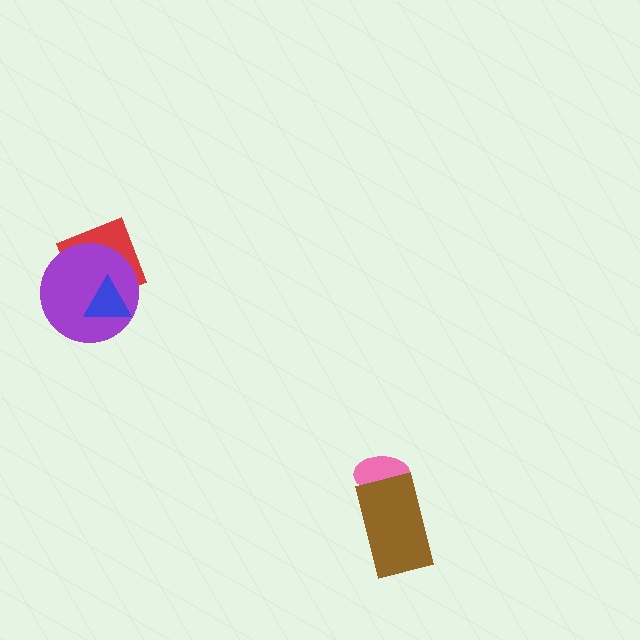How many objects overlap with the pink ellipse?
1 object overlaps with the pink ellipse.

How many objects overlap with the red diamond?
2 objects overlap with the red diamond.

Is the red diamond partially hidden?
Yes, it is partially covered by another shape.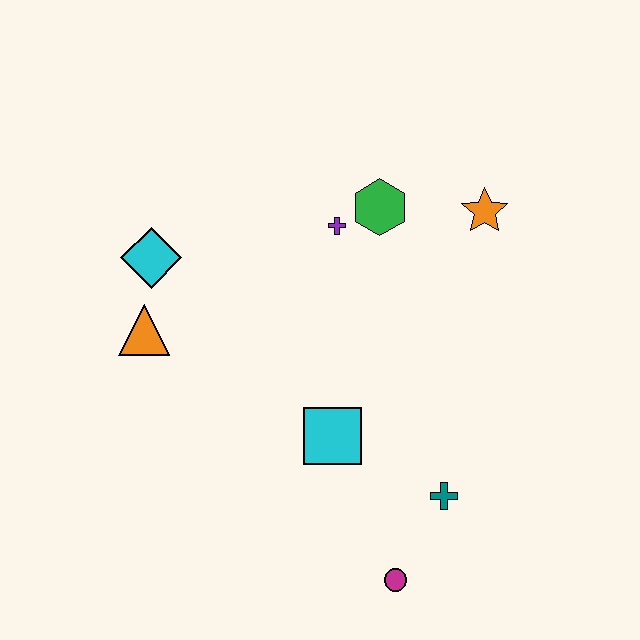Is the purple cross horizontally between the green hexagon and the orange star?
No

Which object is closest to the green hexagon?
The purple cross is closest to the green hexagon.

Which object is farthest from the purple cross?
The magenta circle is farthest from the purple cross.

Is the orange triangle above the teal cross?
Yes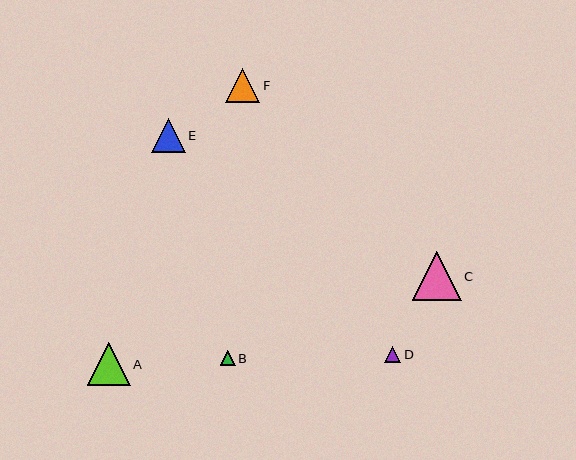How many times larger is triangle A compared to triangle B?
Triangle A is approximately 2.8 times the size of triangle B.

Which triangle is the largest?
Triangle C is the largest with a size of approximately 49 pixels.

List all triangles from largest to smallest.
From largest to smallest: C, A, F, E, D, B.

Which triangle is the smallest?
Triangle B is the smallest with a size of approximately 15 pixels.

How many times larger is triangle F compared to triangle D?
Triangle F is approximately 2.2 times the size of triangle D.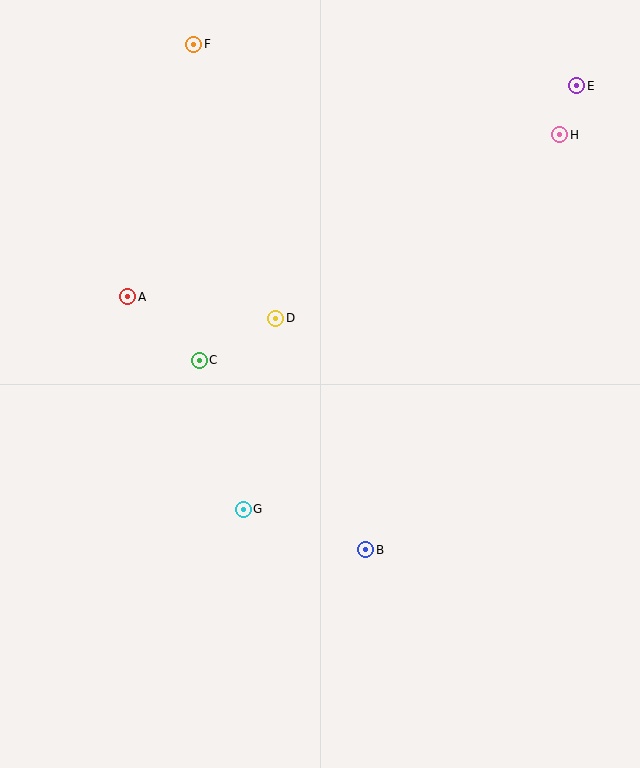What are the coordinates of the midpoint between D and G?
The midpoint between D and G is at (259, 414).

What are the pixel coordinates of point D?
Point D is at (276, 318).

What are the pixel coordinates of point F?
Point F is at (194, 44).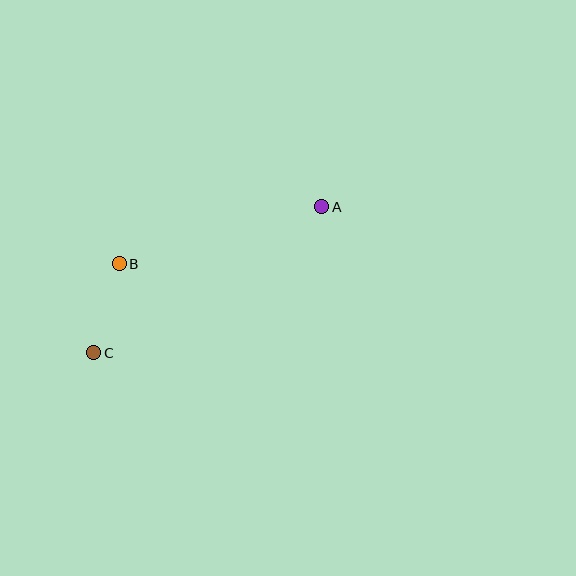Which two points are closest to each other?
Points B and C are closest to each other.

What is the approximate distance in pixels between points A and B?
The distance between A and B is approximately 210 pixels.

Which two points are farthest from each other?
Points A and C are farthest from each other.